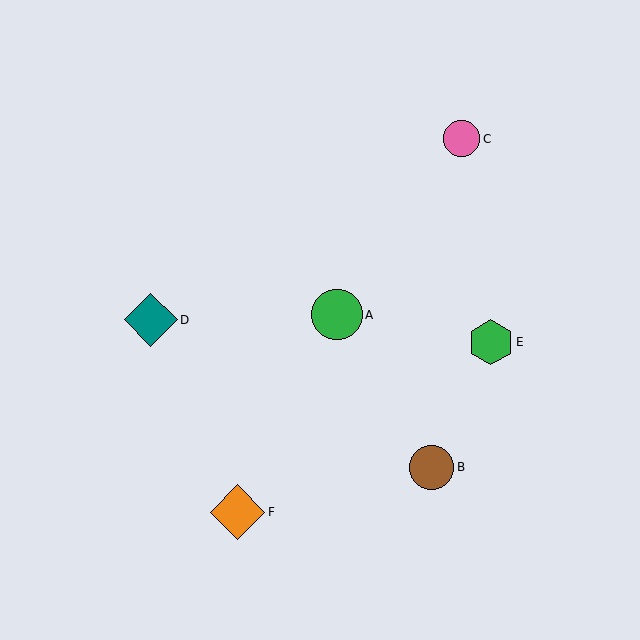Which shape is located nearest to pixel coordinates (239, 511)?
The orange diamond (labeled F) at (238, 512) is nearest to that location.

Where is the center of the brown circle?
The center of the brown circle is at (431, 467).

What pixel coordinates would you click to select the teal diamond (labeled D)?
Click at (151, 320) to select the teal diamond D.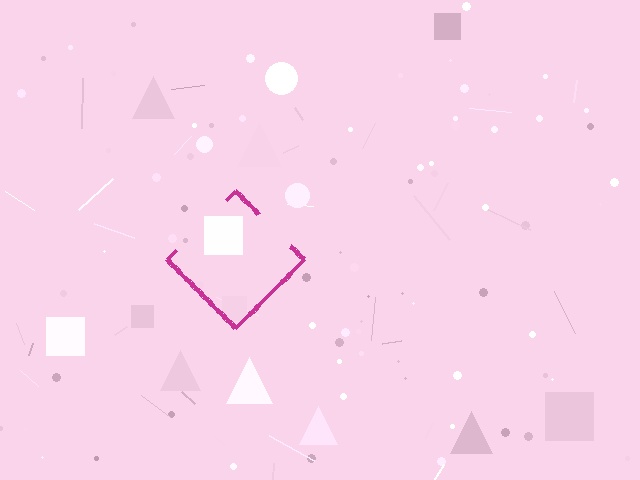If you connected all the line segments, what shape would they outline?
They would outline a diamond.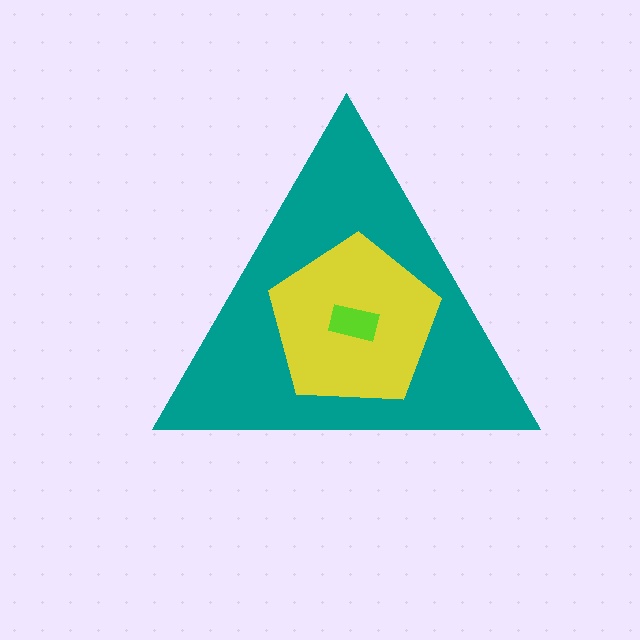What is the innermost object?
The lime rectangle.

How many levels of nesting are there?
3.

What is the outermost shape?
The teal triangle.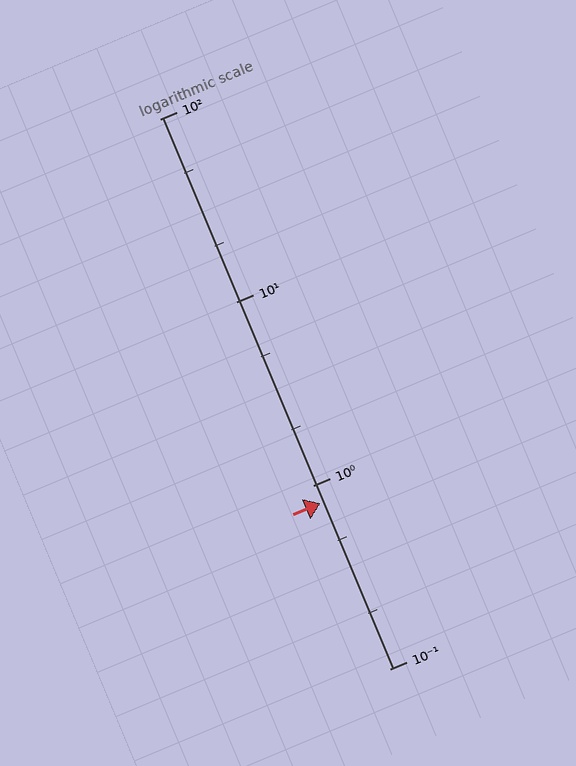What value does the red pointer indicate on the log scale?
The pointer indicates approximately 0.8.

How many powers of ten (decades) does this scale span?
The scale spans 3 decades, from 0.1 to 100.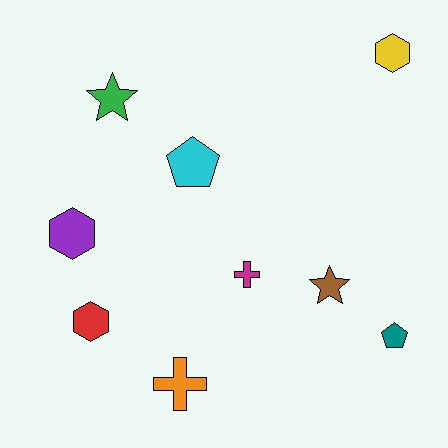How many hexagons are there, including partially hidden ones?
There are 3 hexagons.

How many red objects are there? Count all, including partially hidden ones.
There is 1 red object.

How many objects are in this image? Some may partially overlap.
There are 9 objects.